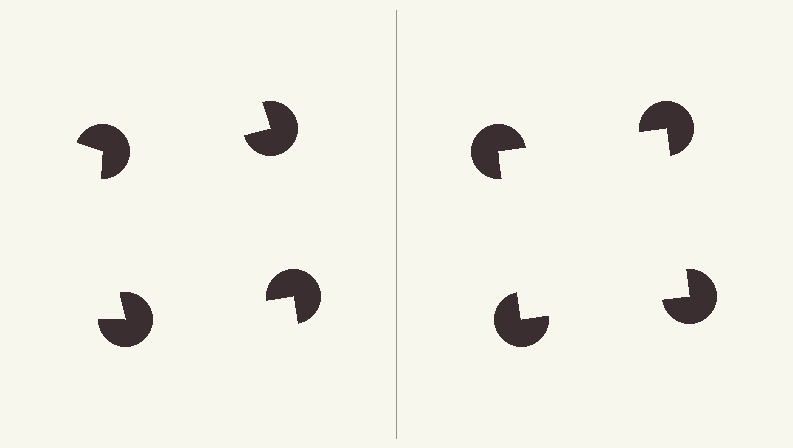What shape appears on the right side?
An illusory square.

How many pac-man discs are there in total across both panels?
8 — 4 on each side.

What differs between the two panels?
The pac-man discs are positioned identically on both sides; only the wedge orientations differ. On the right they align to a square; on the left they are misaligned.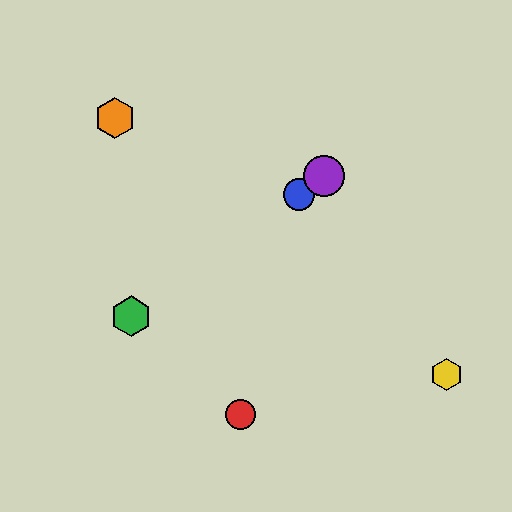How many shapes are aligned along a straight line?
3 shapes (the blue circle, the green hexagon, the purple circle) are aligned along a straight line.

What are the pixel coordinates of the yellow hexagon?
The yellow hexagon is at (447, 375).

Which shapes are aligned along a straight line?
The blue circle, the green hexagon, the purple circle are aligned along a straight line.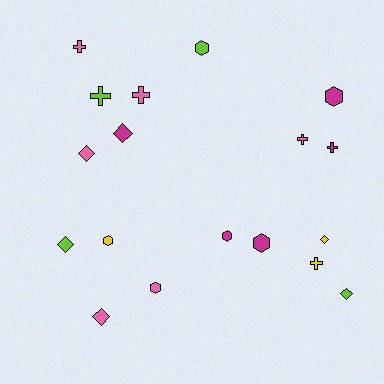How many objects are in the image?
There are 18 objects.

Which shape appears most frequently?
Hexagon, with 6 objects.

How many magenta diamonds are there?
There is 1 magenta diamond.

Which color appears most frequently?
Pink, with 6 objects.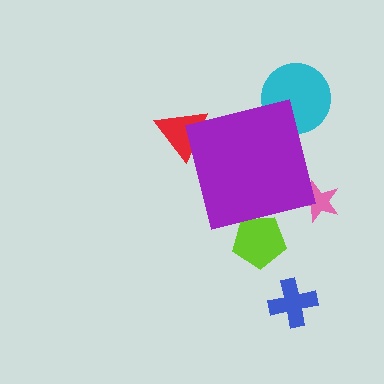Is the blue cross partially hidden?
No, the blue cross is fully visible.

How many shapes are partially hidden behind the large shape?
4 shapes are partially hidden.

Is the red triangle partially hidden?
Yes, the red triangle is partially hidden behind the purple square.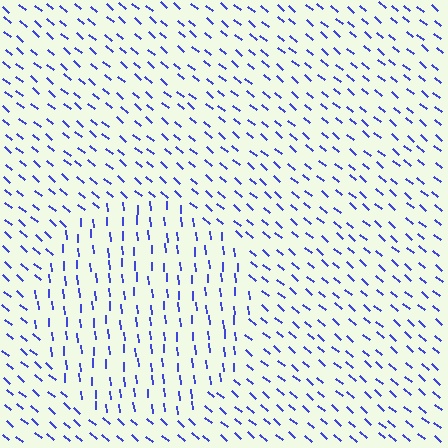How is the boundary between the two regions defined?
The boundary is defined purely by a change in line orientation (approximately 45 degrees difference). All lines are the same color and thickness.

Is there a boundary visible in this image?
Yes, there is a texture boundary formed by a change in line orientation.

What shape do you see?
I see a circle.